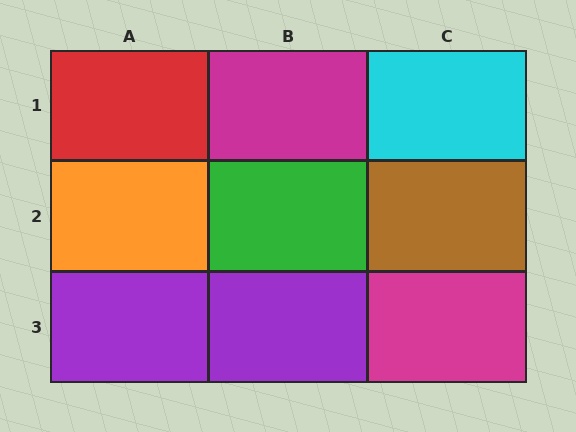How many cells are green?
1 cell is green.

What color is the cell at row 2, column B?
Green.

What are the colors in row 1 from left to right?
Red, magenta, cyan.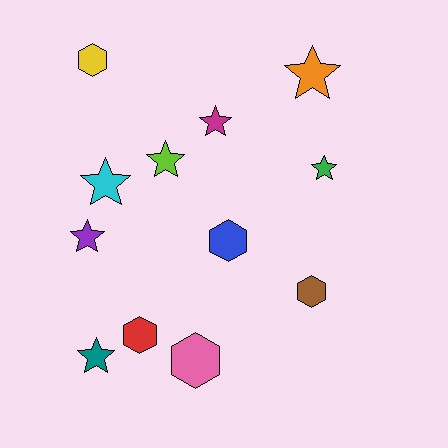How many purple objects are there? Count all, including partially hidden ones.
There is 1 purple object.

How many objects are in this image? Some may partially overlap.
There are 12 objects.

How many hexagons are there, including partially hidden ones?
There are 5 hexagons.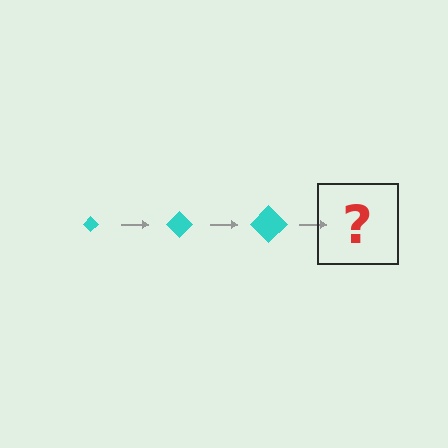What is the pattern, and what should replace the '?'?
The pattern is that the diamond gets progressively larger each step. The '?' should be a cyan diamond, larger than the previous one.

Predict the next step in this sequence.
The next step is a cyan diamond, larger than the previous one.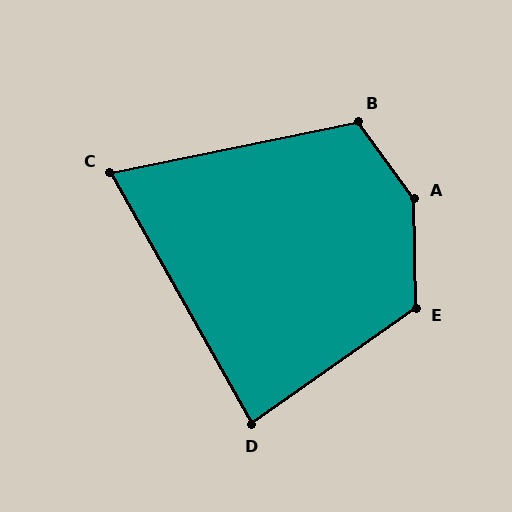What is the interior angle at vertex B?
Approximately 115 degrees (obtuse).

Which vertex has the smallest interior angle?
C, at approximately 72 degrees.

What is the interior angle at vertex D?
Approximately 84 degrees (acute).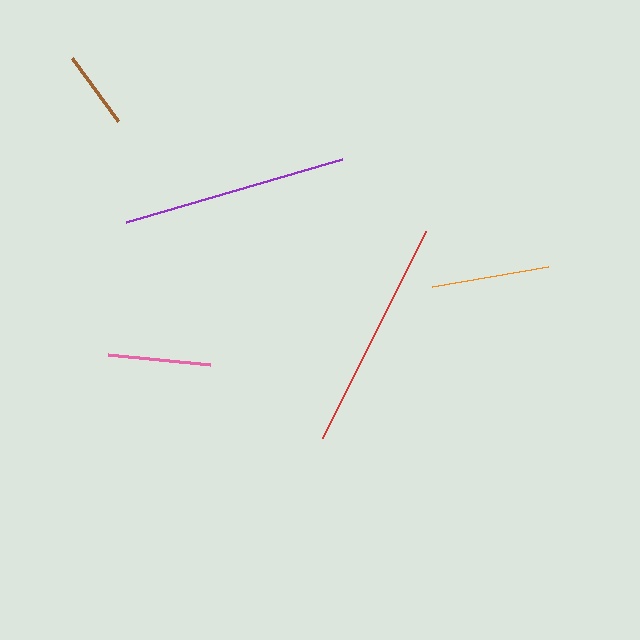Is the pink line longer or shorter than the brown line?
The pink line is longer than the brown line.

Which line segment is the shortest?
The brown line is the shortest at approximately 78 pixels.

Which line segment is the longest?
The red line is the longest at approximately 231 pixels.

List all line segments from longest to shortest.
From longest to shortest: red, purple, orange, pink, brown.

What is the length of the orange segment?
The orange segment is approximately 118 pixels long.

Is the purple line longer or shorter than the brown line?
The purple line is longer than the brown line.